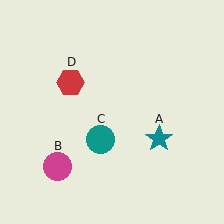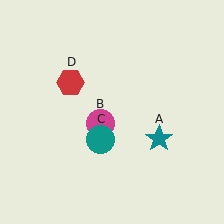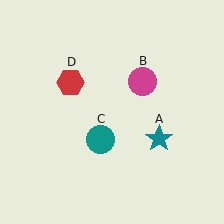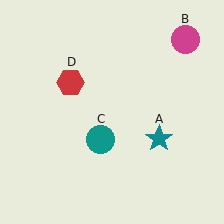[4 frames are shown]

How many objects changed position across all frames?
1 object changed position: magenta circle (object B).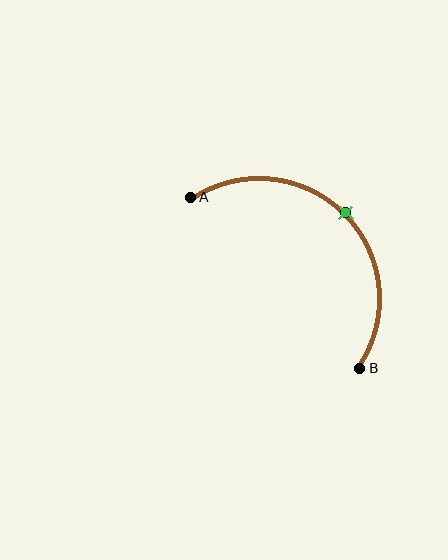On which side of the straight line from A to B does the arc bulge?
The arc bulges above and to the right of the straight line connecting A and B.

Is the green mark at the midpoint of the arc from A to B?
Yes. The green mark lies on the arc at equal arc-length from both A and B — it is the arc midpoint.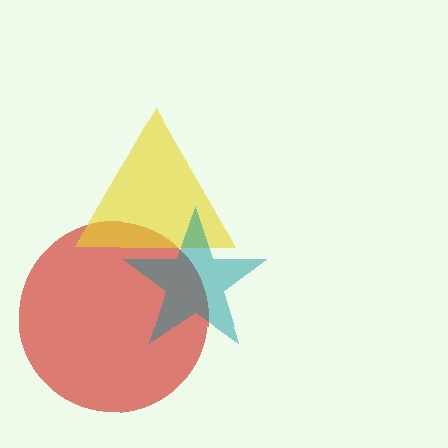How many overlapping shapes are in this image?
There are 3 overlapping shapes in the image.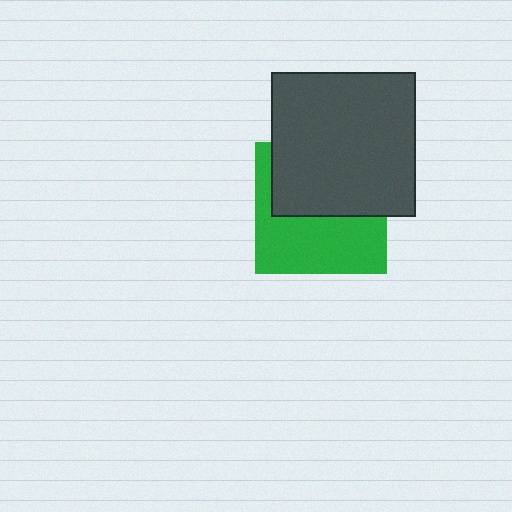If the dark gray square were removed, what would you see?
You would see the complete green square.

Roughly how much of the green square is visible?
About half of it is visible (roughly 49%).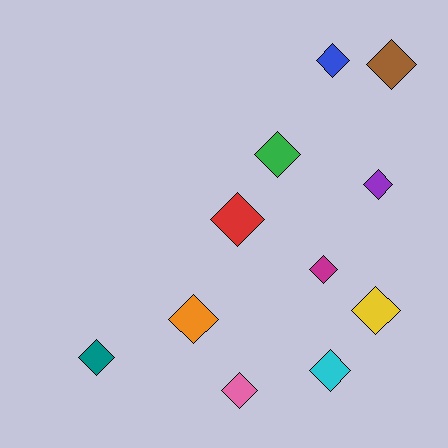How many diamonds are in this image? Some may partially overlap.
There are 11 diamonds.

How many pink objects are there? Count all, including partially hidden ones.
There is 1 pink object.